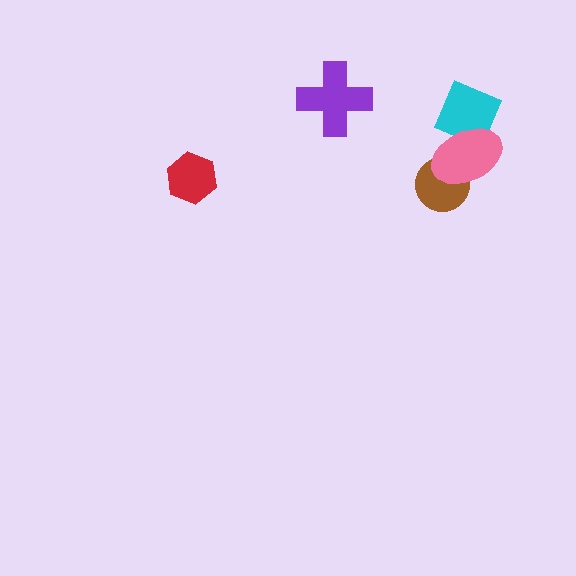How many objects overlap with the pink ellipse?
2 objects overlap with the pink ellipse.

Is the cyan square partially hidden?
Yes, it is partially covered by another shape.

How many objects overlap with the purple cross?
0 objects overlap with the purple cross.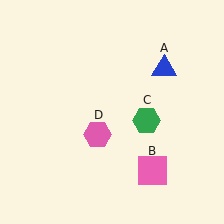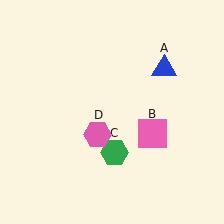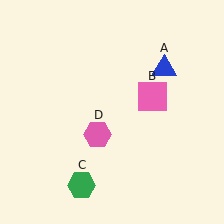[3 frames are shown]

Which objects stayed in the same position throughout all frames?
Blue triangle (object A) and pink hexagon (object D) remained stationary.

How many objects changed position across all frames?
2 objects changed position: pink square (object B), green hexagon (object C).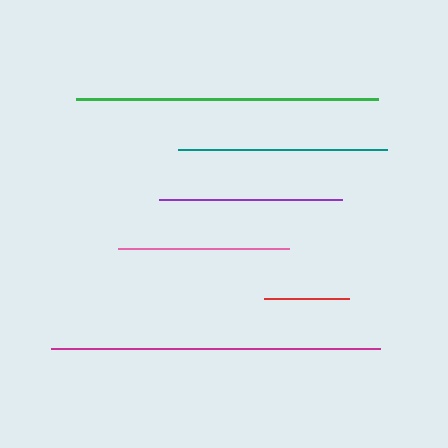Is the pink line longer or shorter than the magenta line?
The magenta line is longer than the pink line.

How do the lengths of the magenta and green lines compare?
The magenta and green lines are approximately the same length.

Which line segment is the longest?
The magenta line is the longest at approximately 329 pixels.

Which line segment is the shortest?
The red line is the shortest at approximately 85 pixels.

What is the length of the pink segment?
The pink segment is approximately 171 pixels long.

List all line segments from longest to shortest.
From longest to shortest: magenta, green, teal, purple, pink, red.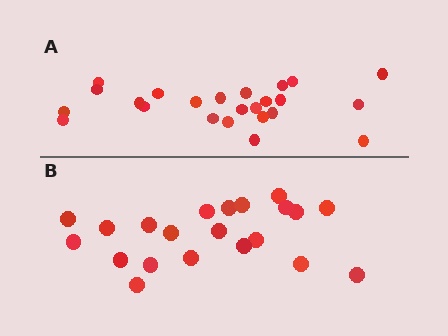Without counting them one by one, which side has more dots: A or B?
Region A (the top region) has more dots.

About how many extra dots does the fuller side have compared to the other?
Region A has just a few more — roughly 2 or 3 more dots than region B.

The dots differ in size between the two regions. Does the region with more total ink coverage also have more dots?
No. Region B has more total ink coverage because its dots are larger, but region A actually contains more individual dots. Total area can be misleading — the number of items is what matters here.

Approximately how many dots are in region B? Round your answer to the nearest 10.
About 20 dots. (The exact count is 21, which rounds to 20.)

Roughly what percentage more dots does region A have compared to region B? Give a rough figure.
About 15% more.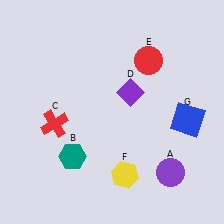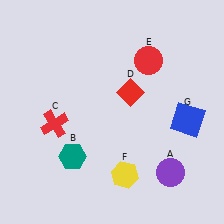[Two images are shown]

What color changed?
The diamond (D) changed from purple in Image 1 to red in Image 2.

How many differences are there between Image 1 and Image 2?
There is 1 difference between the two images.